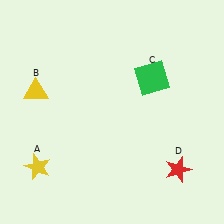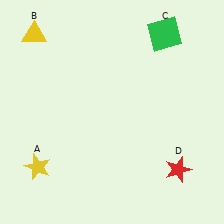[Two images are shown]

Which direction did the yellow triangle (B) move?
The yellow triangle (B) moved up.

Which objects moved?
The objects that moved are: the yellow triangle (B), the green square (C).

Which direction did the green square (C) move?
The green square (C) moved up.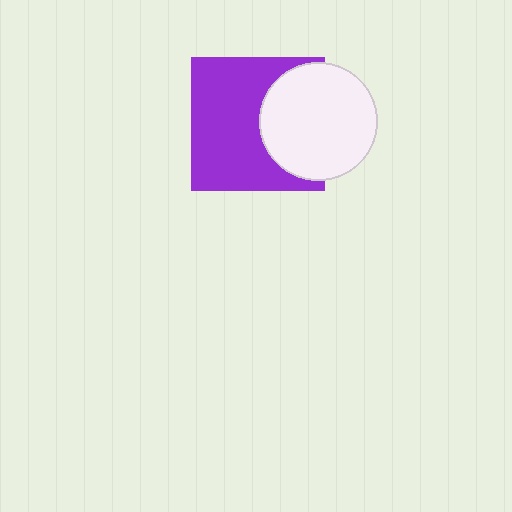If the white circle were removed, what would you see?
You would see the complete purple square.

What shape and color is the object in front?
The object in front is a white circle.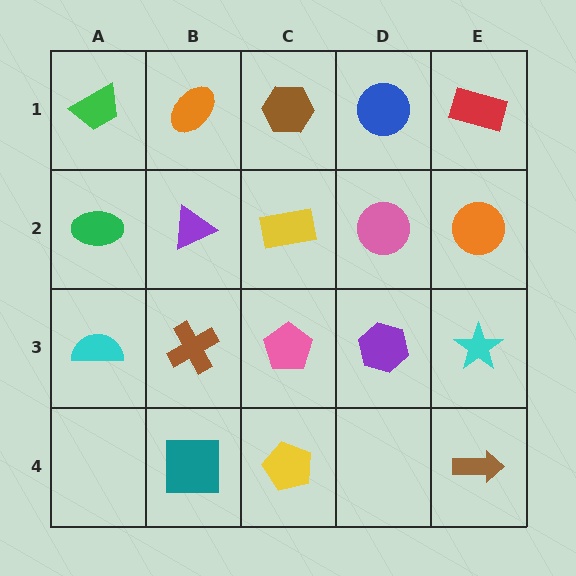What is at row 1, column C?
A brown hexagon.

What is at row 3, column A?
A cyan semicircle.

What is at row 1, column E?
A red rectangle.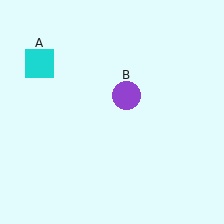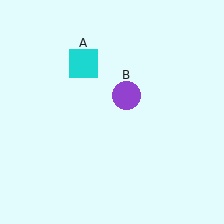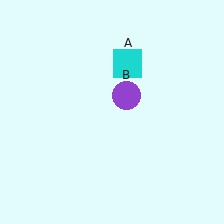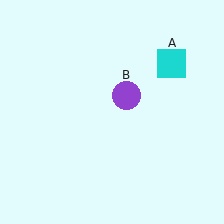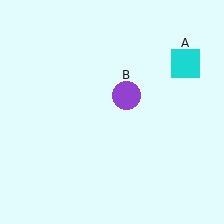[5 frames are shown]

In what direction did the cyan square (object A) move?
The cyan square (object A) moved right.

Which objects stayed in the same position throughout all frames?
Purple circle (object B) remained stationary.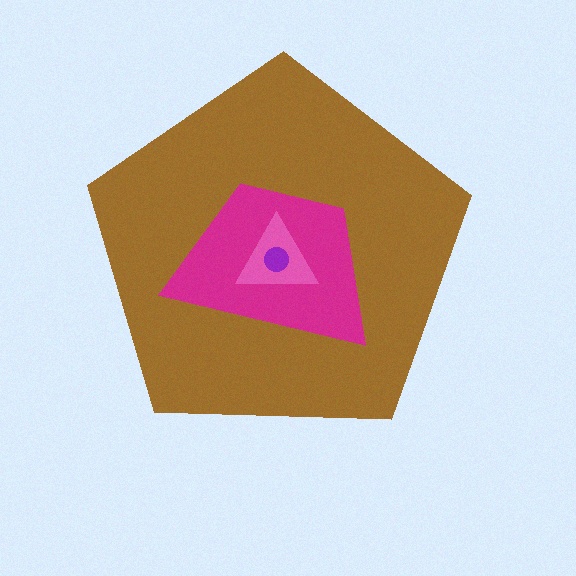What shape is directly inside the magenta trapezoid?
The pink triangle.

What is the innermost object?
The purple circle.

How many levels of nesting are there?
4.